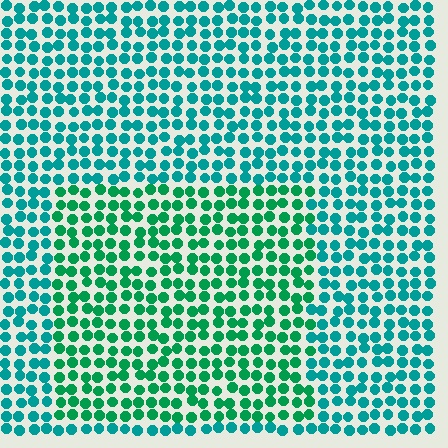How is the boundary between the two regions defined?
The boundary is defined purely by a slight shift in hue (about 29 degrees). Spacing, size, and orientation are identical on both sides.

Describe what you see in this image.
The image is filled with small teal elements in a uniform arrangement. A rectangle-shaped region is visible where the elements are tinted to a slightly different hue, forming a subtle color boundary.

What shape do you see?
I see a rectangle.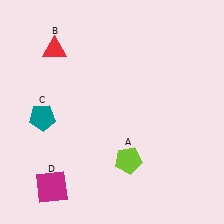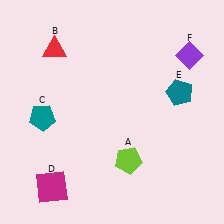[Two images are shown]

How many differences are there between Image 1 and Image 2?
There are 2 differences between the two images.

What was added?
A teal pentagon (E), a purple diamond (F) were added in Image 2.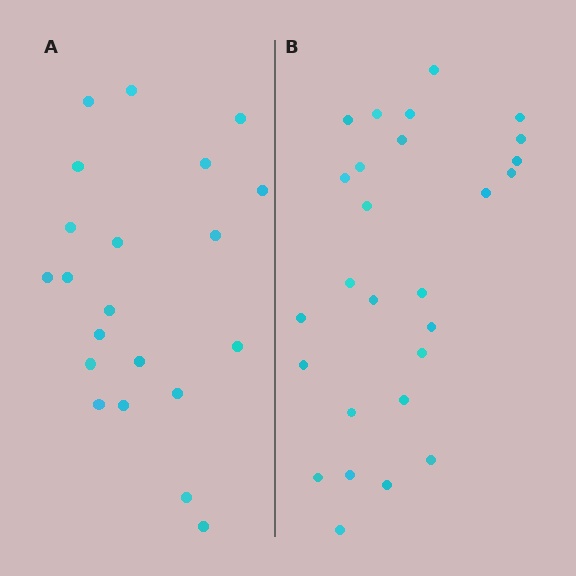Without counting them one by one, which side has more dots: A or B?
Region B (the right region) has more dots.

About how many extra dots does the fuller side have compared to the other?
Region B has about 6 more dots than region A.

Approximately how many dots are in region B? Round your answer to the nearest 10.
About 30 dots. (The exact count is 27, which rounds to 30.)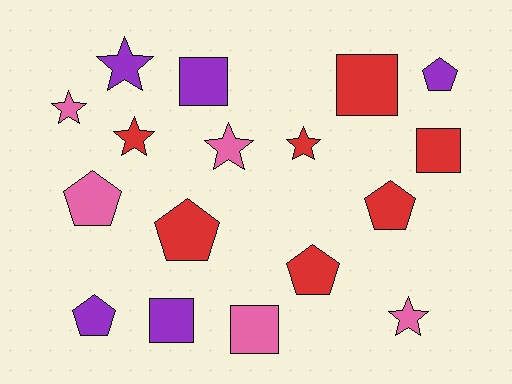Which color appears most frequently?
Red, with 7 objects.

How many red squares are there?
There are 2 red squares.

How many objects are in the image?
There are 17 objects.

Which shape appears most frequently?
Star, with 6 objects.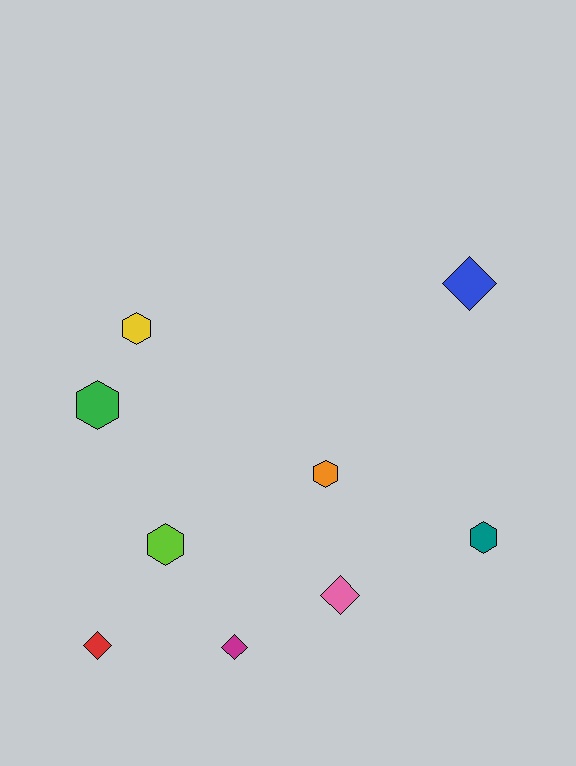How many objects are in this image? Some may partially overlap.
There are 9 objects.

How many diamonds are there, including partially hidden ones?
There are 4 diamonds.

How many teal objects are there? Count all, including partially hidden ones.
There is 1 teal object.